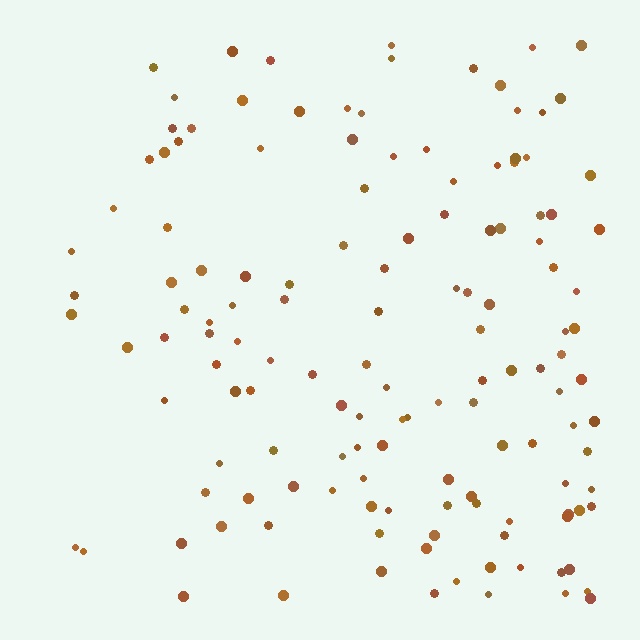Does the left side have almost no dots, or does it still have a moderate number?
Still a moderate number, just noticeably fewer than the right.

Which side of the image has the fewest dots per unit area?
The left.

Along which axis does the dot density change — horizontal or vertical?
Horizontal.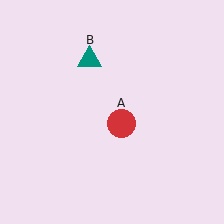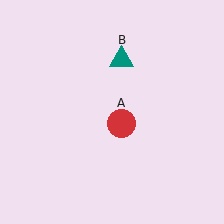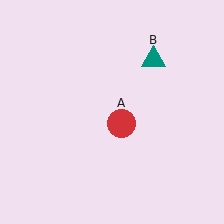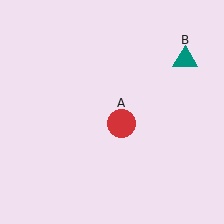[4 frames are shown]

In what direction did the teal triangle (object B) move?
The teal triangle (object B) moved right.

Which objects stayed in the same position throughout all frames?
Red circle (object A) remained stationary.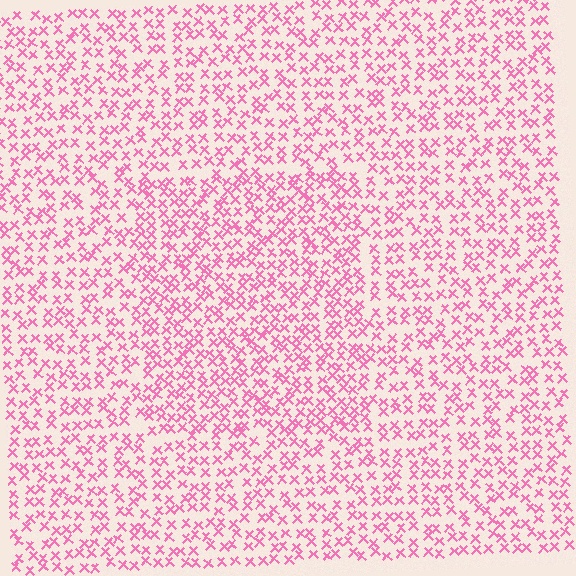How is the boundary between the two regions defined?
The boundary is defined by a change in element density (approximately 1.4x ratio). All elements are the same color, size, and shape.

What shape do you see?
I see a rectangle.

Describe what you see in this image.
The image contains small pink elements arranged at two different densities. A rectangle-shaped region is visible where the elements are more densely packed than the surrounding area.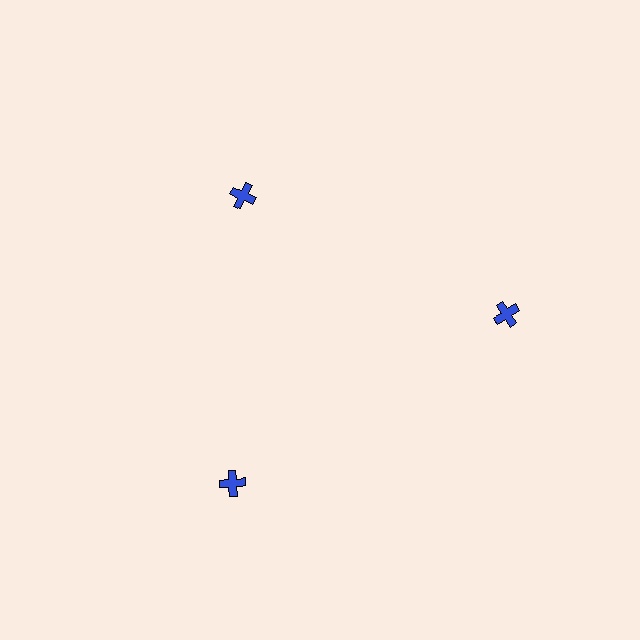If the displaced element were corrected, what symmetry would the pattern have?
It would have 3-fold rotational symmetry — the pattern would map onto itself every 120 degrees.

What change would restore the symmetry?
The symmetry would be restored by moving it outward, back onto the ring so that all 3 crosses sit at equal angles and equal distance from the center.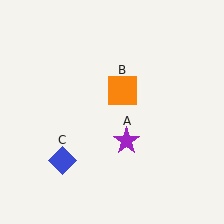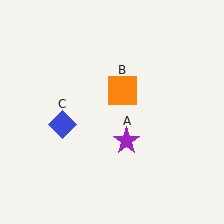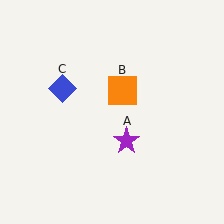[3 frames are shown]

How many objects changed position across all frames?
1 object changed position: blue diamond (object C).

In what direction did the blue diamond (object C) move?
The blue diamond (object C) moved up.